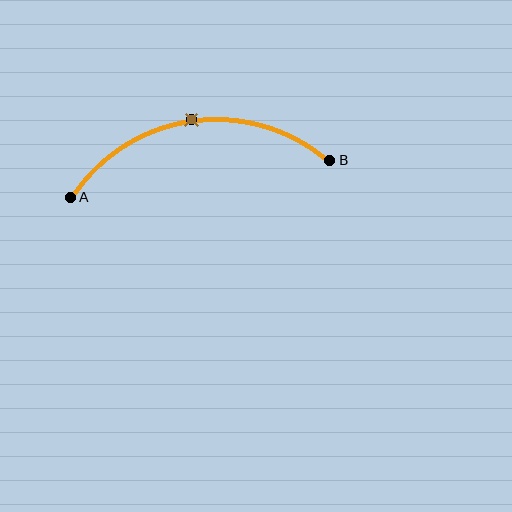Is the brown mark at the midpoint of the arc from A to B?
Yes. The brown mark lies on the arc at equal arc-length from both A and B — it is the arc midpoint.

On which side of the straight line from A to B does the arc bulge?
The arc bulges above the straight line connecting A and B.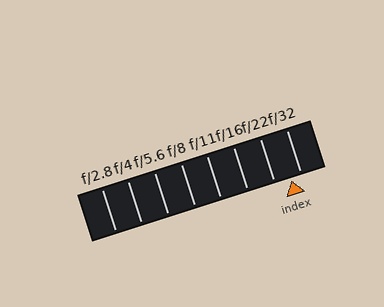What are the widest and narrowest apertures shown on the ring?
The widest aperture shown is f/2.8 and the narrowest is f/32.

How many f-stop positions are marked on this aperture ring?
There are 8 f-stop positions marked.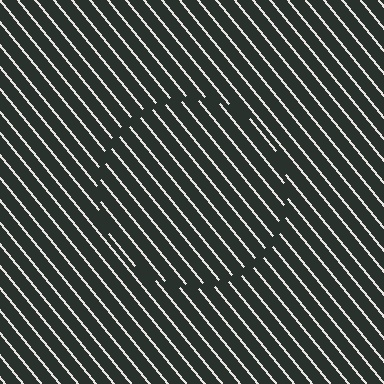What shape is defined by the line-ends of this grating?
An illusory circle. The interior of the shape contains the same grating, shifted by half a period — the contour is defined by the phase discontinuity where line-ends from the inner and outer gratings abut.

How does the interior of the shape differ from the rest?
The interior of the shape contains the same grating, shifted by half a period — the contour is defined by the phase discontinuity where line-ends from the inner and outer gratings abut.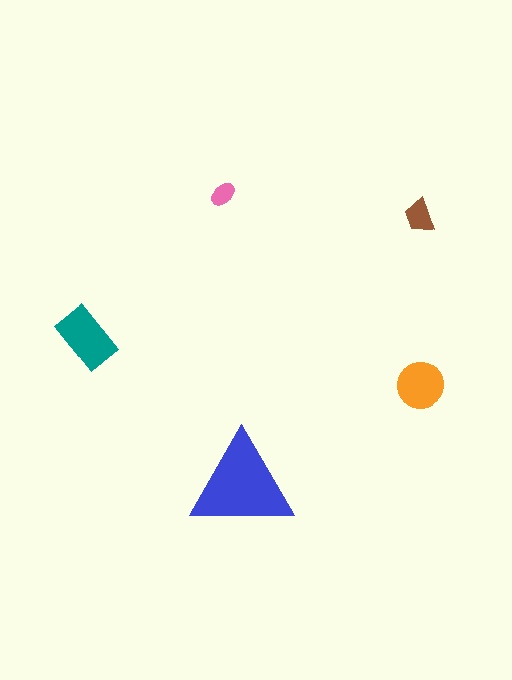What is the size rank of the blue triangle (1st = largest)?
1st.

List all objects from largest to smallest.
The blue triangle, the teal rectangle, the orange circle, the brown trapezoid, the pink ellipse.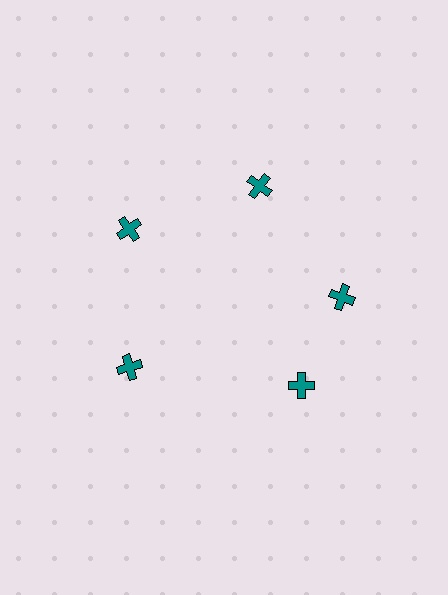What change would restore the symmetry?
The symmetry would be restored by rotating it back into even spacing with its neighbors so that all 5 crosses sit at equal angles and equal distance from the center.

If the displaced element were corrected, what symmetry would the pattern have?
It would have 5-fold rotational symmetry — the pattern would map onto itself every 72 degrees.